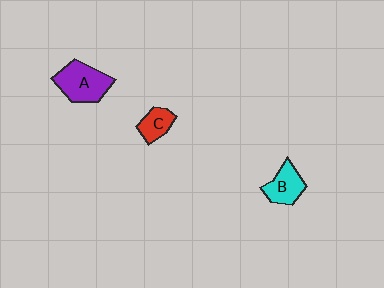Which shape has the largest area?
Shape A (purple).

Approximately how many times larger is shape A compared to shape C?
Approximately 1.9 times.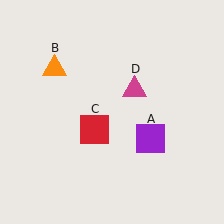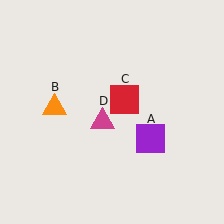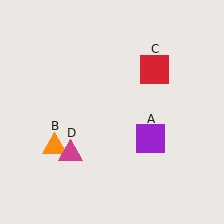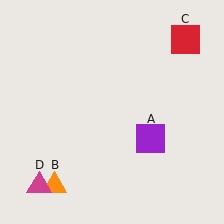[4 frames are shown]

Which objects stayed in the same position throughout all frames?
Purple square (object A) remained stationary.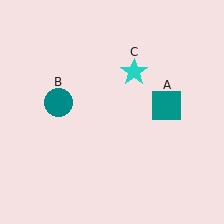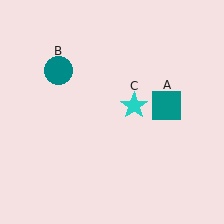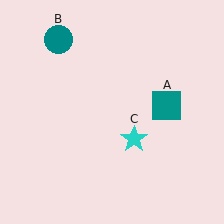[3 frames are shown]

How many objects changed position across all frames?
2 objects changed position: teal circle (object B), cyan star (object C).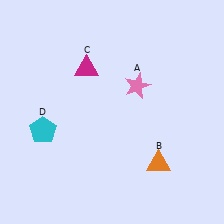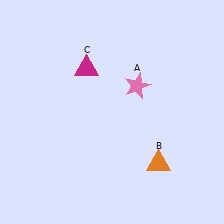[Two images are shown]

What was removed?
The cyan pentagon (D) was removed in Image 2.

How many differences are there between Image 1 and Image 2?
There is 1 difference between the two images.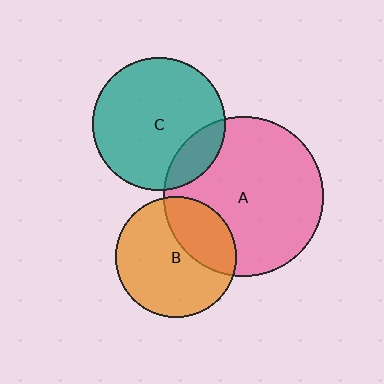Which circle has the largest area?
Circle A (pink).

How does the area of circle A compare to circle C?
Approximately 1.4 times.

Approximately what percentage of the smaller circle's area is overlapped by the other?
Approximately 15%.